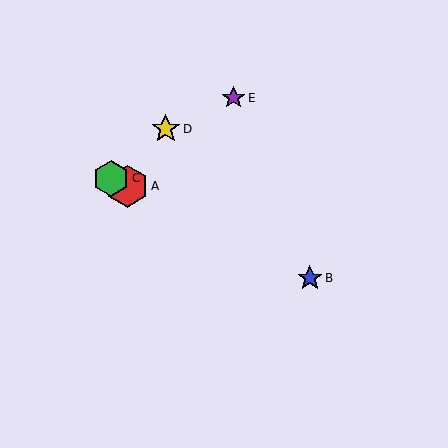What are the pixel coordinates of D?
Object D is at (166, 129).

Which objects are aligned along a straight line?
Objects A, B, C are aligned along a straight line.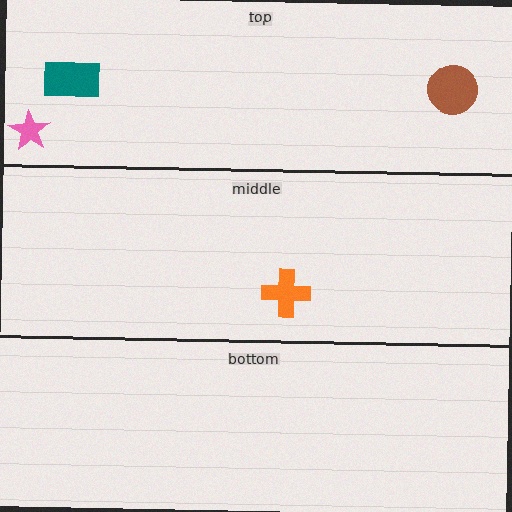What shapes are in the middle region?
The orange cross.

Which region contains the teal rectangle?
The top region.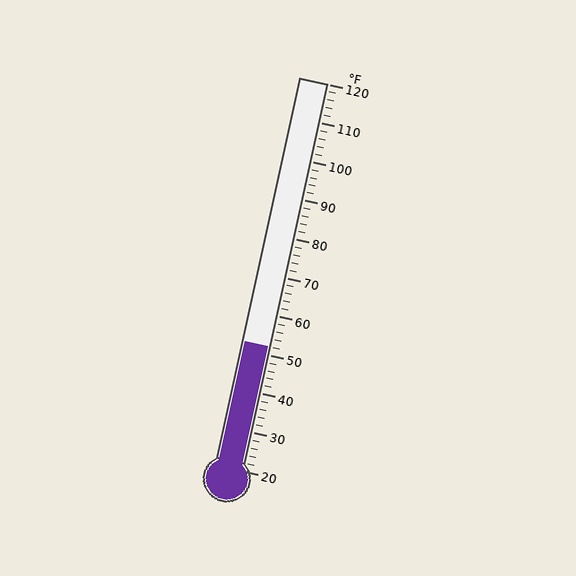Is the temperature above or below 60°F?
The temperature is below 60°F.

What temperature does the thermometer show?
The thermometer shows approximately 52°F.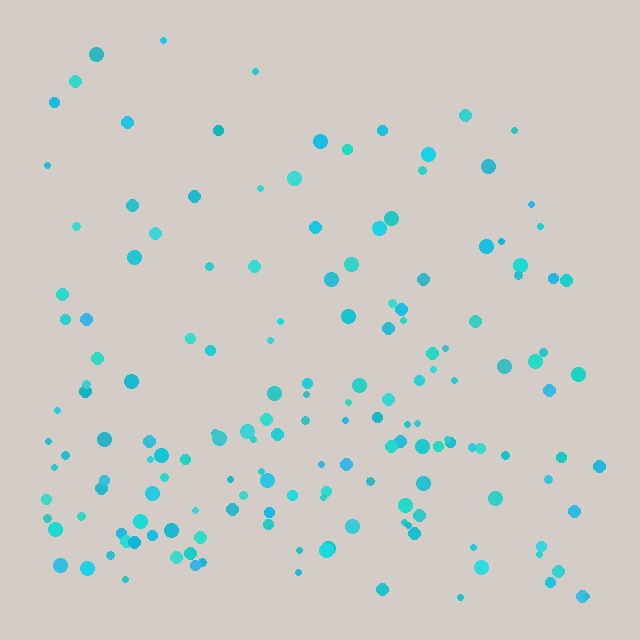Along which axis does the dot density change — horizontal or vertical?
Vertical.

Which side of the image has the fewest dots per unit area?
The top.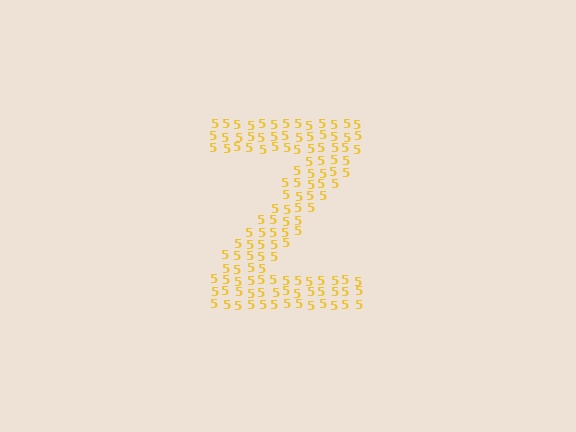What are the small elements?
The small elements are digit 5's.